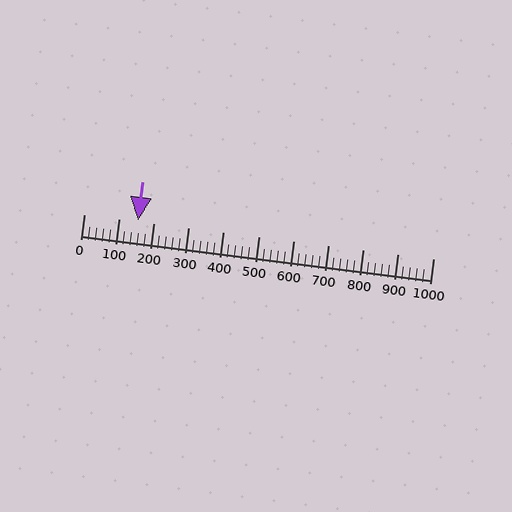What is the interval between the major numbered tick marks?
The major tick marks are spaced 100 units apart.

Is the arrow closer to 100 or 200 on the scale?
The arrow is closer to 200.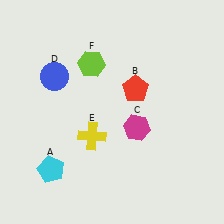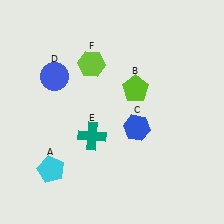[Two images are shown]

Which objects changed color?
B changed from red to lime. C changed from magenta to blue. E changed from yellow to teal.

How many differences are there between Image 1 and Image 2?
There are 3 differences between the two images.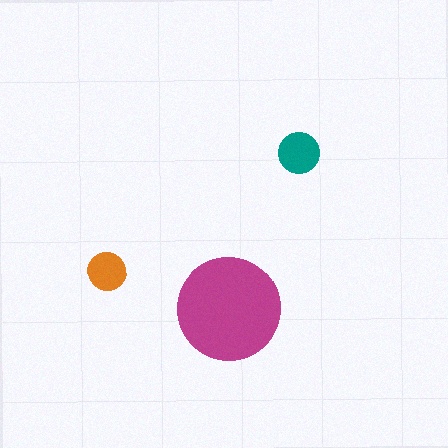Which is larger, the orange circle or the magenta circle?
The magenta one.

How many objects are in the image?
There are 3 objects in the image.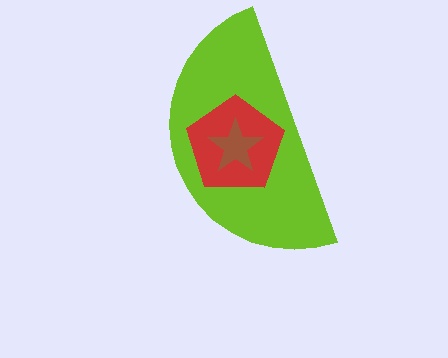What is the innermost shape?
The brown star.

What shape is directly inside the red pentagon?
The brown star.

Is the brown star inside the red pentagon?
Yes.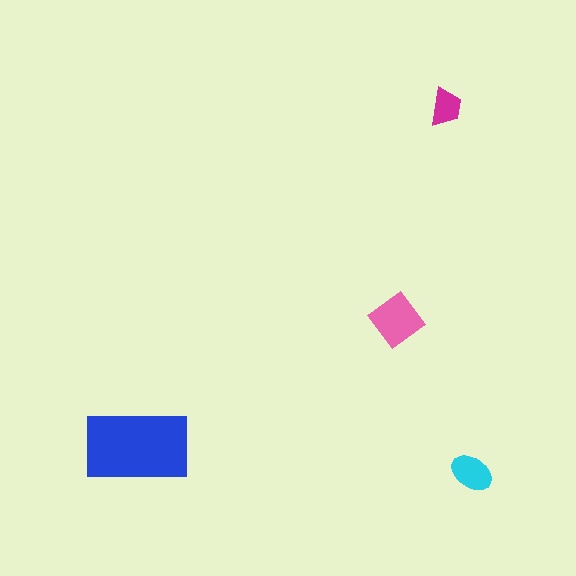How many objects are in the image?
There are 4 objects in the image.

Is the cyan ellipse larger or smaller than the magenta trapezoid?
Larger.